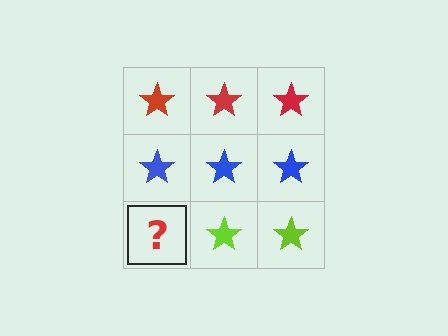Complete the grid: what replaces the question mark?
The question mark should be replaced with a lime star.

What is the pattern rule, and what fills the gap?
The rule is that each row has a consistent color. The gap should be filled with a lime star.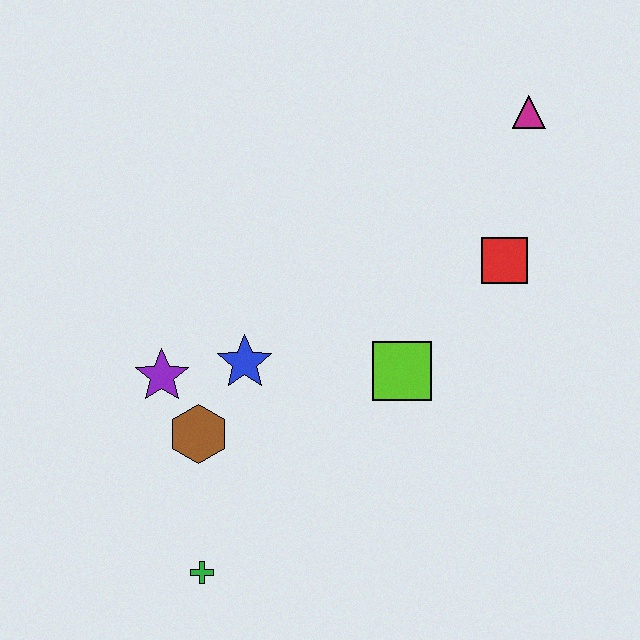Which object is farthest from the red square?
The green cross is farthest from the red square.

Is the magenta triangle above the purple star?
Yes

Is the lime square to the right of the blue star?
Yes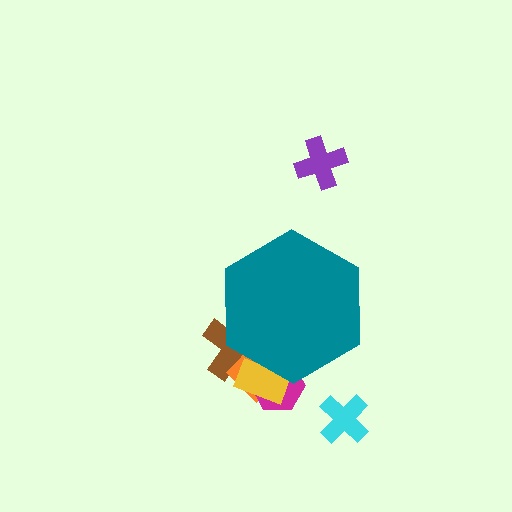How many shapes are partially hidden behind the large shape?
4 shapes are partially hidden.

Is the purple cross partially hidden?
No, the purple cross is fully visible.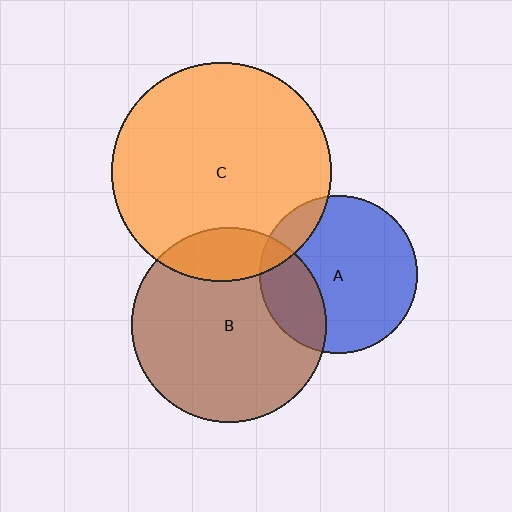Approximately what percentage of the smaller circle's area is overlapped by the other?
Approximately 15%.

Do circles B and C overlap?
Yes.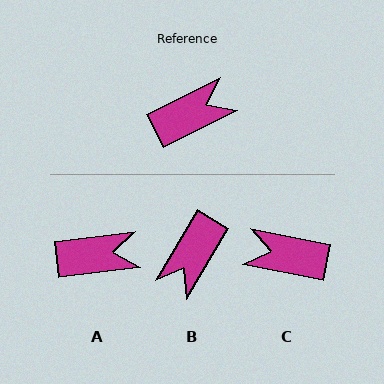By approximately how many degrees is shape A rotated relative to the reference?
Approximately 20 degrees clockwise.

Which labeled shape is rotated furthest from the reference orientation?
B, about 148 degrees away.